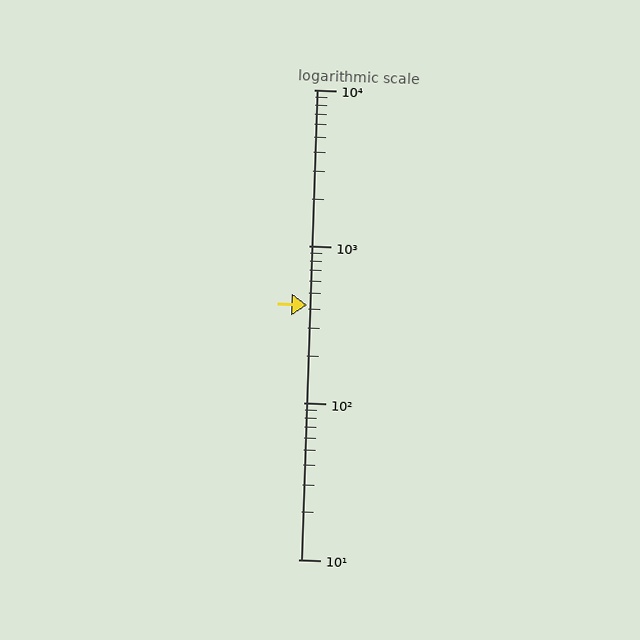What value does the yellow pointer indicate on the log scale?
The pointer indicates approximately 420.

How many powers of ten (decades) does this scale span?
The scale spans 3 decades, from 10 to 10000.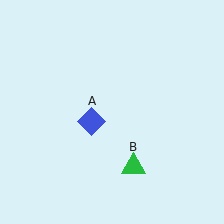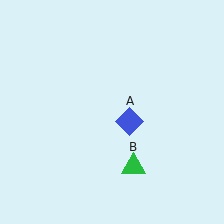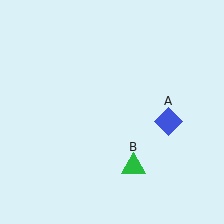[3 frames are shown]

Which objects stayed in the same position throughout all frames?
Green triangle (object B) remained stationary.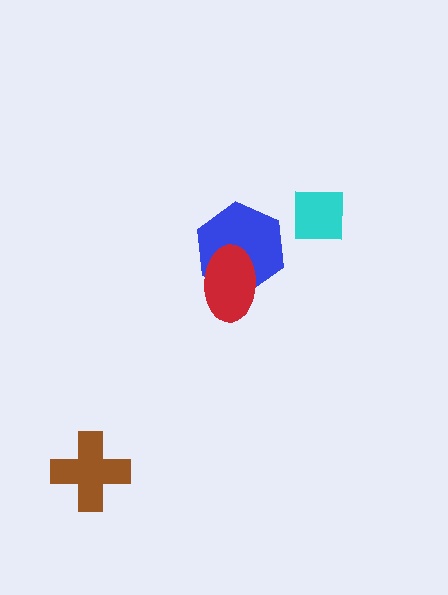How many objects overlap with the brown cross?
0 objects overlap with the brown cross.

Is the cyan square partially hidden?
No, no other shape covers it.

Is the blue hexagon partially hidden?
Yes, it is partially covered by another shape.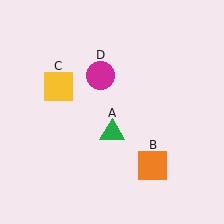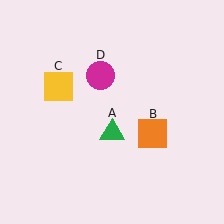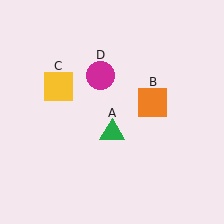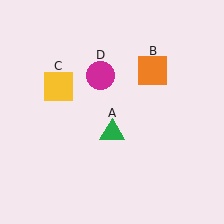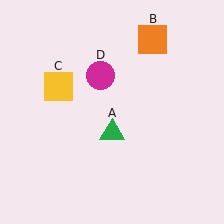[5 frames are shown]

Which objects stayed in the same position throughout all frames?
Green triangle (object A) and yellow square (object C) and magenta circle (object D) remained stationary.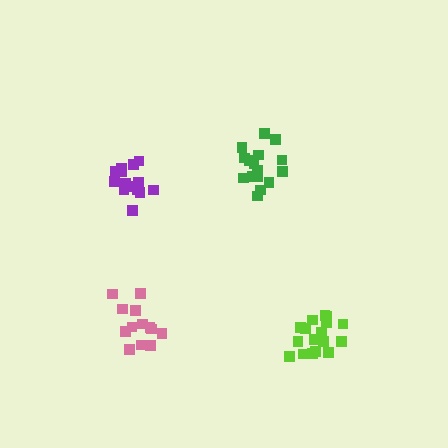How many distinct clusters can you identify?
There are 4 distinct clusters.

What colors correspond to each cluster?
The clusters are colored: green, pink, lime, purple.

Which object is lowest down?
The pink cluster is bottommost.